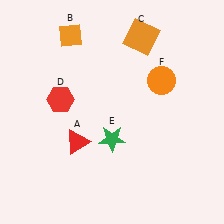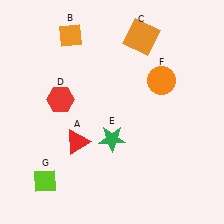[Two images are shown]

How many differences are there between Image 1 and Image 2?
There is 1 difference between the two images.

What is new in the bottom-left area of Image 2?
A lime diamond (G) was added in the bottom-left area of Image 2.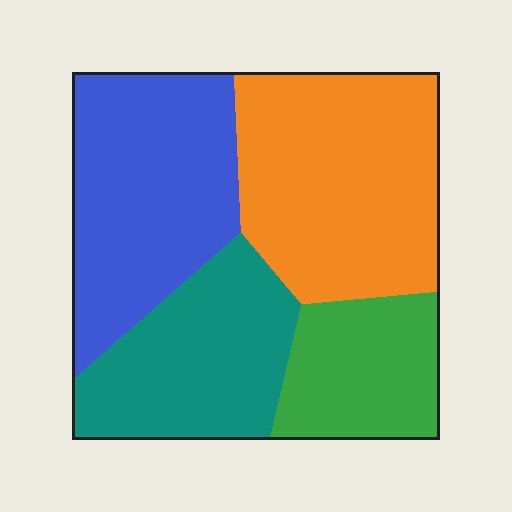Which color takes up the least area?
Green, at roughly 15%.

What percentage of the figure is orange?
Orange covers 32% of the figure.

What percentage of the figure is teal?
Teal covers about 25% of the figure.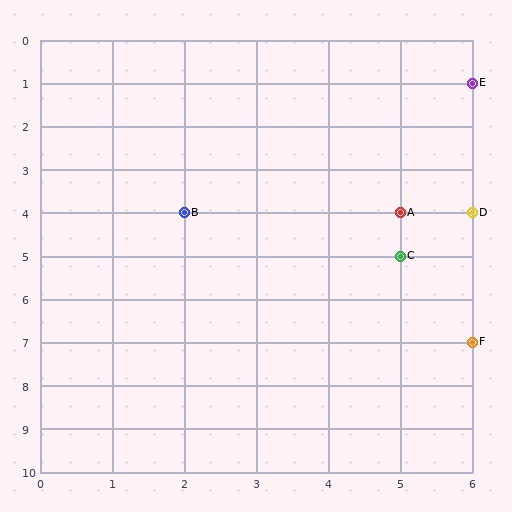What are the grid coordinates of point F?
Point F is at grid coordinates (6, 7).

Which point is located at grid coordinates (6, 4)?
Point D is at (6, 4).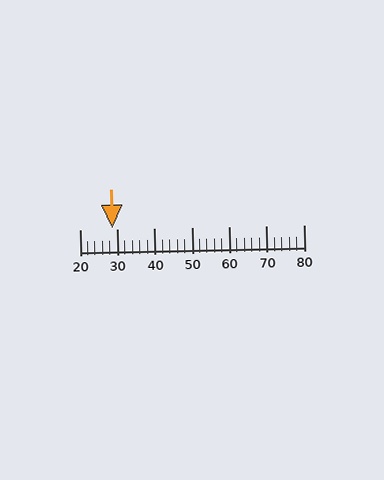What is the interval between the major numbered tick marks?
The major tick marks are spaced 10 units apart.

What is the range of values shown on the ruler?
The ruler shows values from 20 to 80.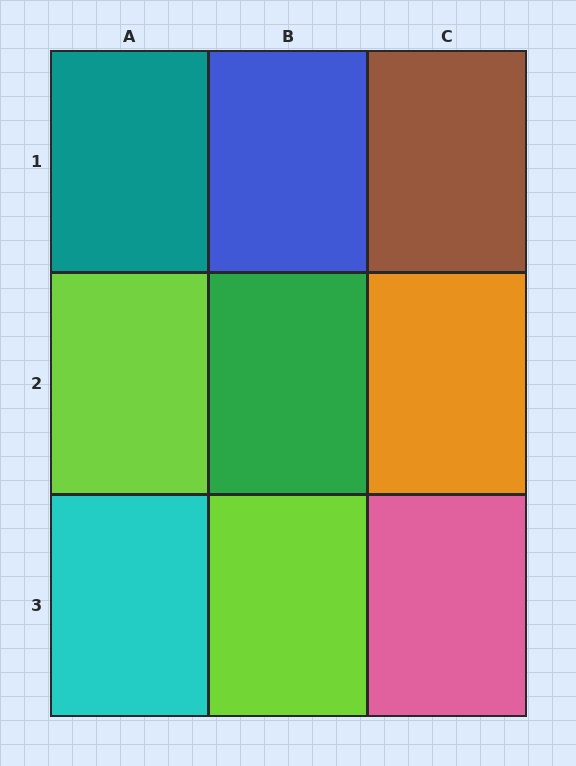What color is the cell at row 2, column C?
Orange.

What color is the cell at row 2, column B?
Green.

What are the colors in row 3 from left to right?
Cyan, lime, pink.